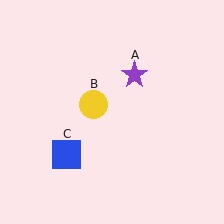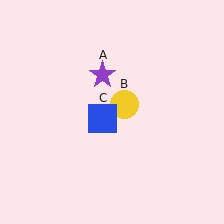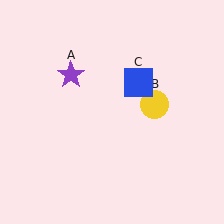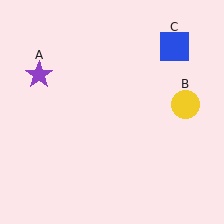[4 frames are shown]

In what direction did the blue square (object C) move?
The blue square (object C) moved up and to the right.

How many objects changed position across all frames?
3 objects changed position: purple star (object A), yellow circle (object B), blue square (object C).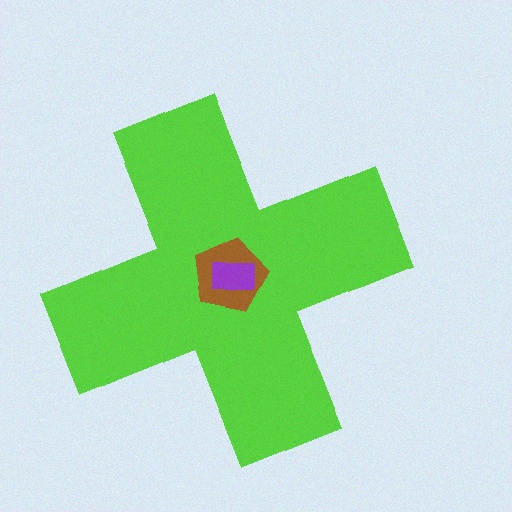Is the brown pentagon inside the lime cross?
Yes.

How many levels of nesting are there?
3.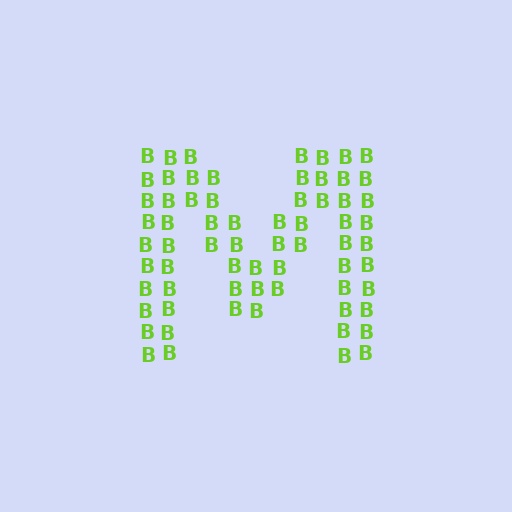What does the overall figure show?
The overall figure shows the letter M.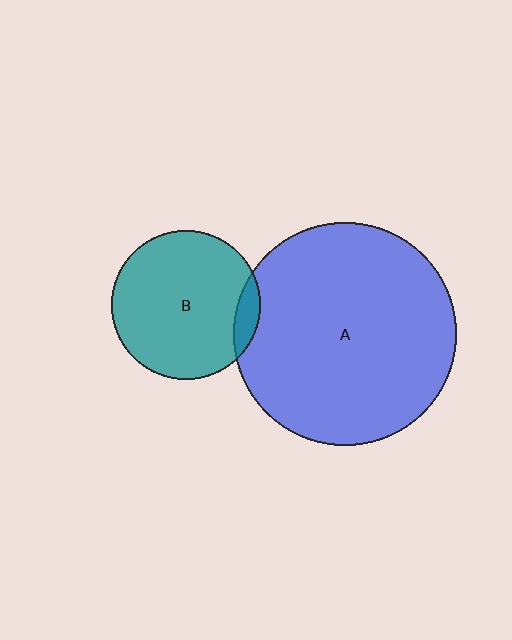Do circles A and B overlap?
Yes.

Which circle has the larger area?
Circle A (blue).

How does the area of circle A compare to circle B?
Approximately 2.2 times.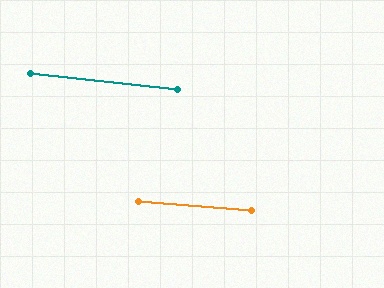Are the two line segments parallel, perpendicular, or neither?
Parallel — their directions differ by only 2.0°.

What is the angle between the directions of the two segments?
Approximately 2 degrees.